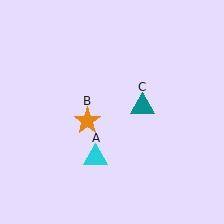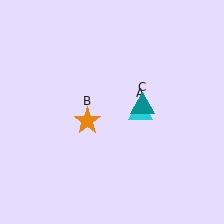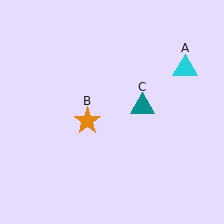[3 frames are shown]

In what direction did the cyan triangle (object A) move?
The cyan triangle (object A) moved up and to the right.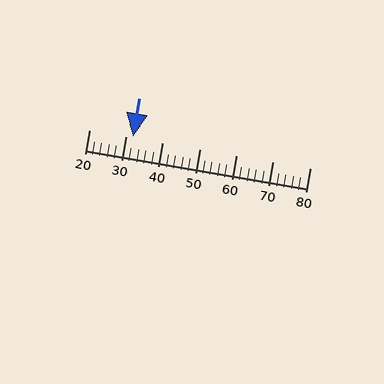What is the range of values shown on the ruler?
The ruler shows values from 20 to 80.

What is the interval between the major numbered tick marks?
The major tick marks are spaced 10 units apart.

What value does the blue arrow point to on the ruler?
The blue arrow points to approximately 32.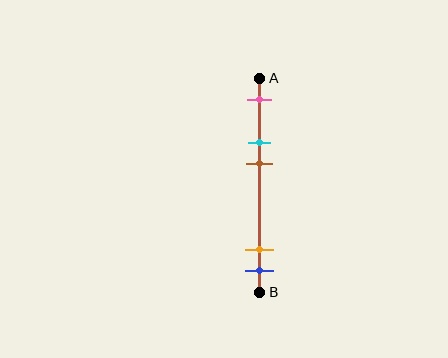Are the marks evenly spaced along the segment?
No, the marks are not evenly spaced.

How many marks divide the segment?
There are 5 marks dividing the segment.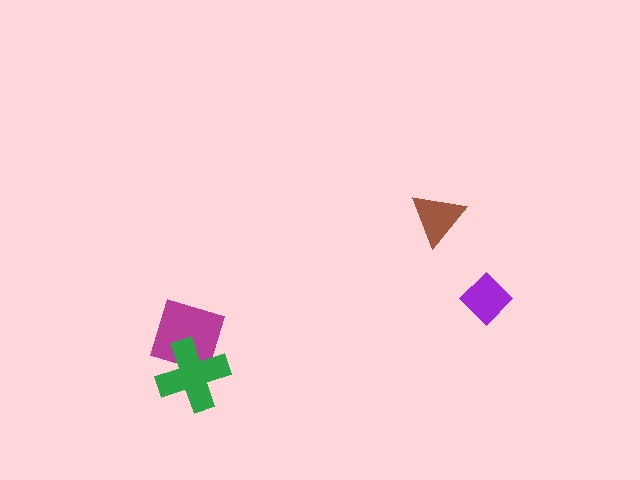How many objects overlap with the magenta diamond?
1 object overlaps with the magenta diamond.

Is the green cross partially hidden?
No, no other shape covers it.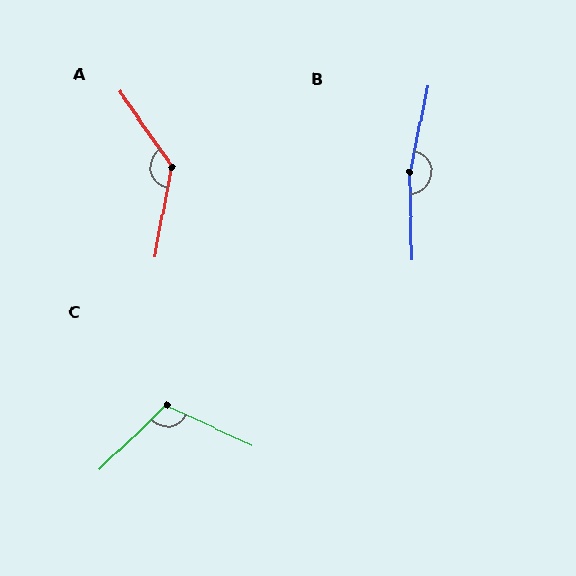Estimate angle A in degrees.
Approximately 135 degrees.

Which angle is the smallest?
C, at approximately 111 degrees.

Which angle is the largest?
B, at approximately 167 degrees.